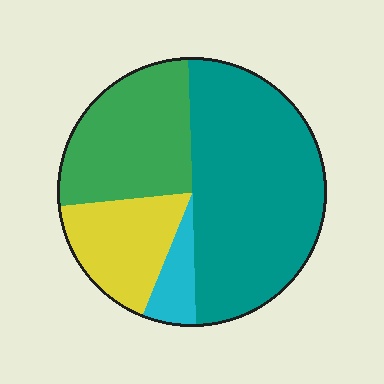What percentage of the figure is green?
Green covers about 25% of the figure.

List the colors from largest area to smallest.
From largest to smallest: teal, green, yellow, cyan.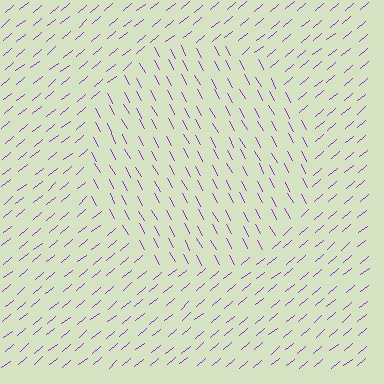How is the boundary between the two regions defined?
The boundary is defined purely by a change in line orientation (approximately 79 degrees difference). All lines are the same color and thickness.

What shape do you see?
I see a circle.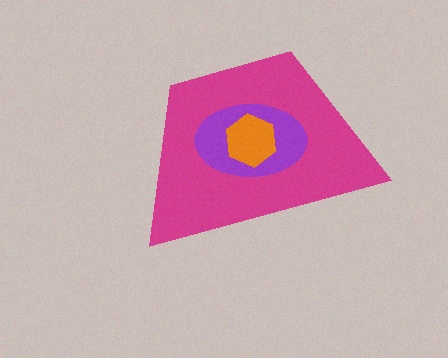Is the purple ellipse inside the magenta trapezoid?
Yes.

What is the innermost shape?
The orange hexagon.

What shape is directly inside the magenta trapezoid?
The purple ellipse.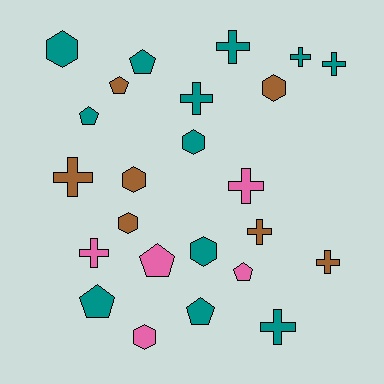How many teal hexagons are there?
There are 3 teal hexagons.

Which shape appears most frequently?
Cross, with 10 objects.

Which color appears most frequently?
Teal, with 12 objects.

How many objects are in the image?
There are 24 objects.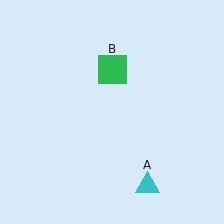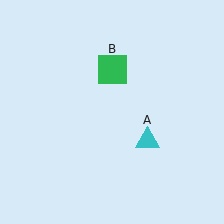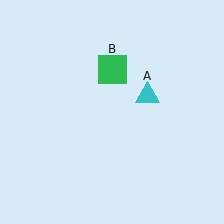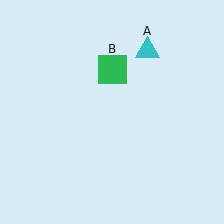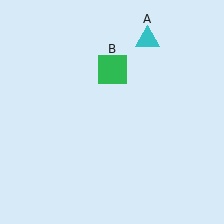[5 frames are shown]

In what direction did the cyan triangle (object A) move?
The cyan triangle (object A) moved up.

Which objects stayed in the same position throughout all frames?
Green square (object B) remained stationary.